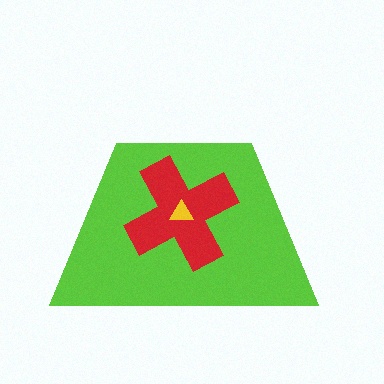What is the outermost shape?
The lime trapezoid.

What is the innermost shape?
The yellow triangle.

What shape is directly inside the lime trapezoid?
The red cross.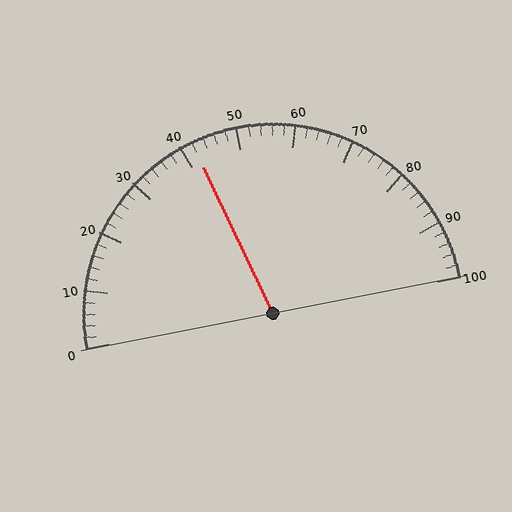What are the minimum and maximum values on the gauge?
The gauge ranges from 0 to 100.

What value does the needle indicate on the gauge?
The needle indicates approximately 42.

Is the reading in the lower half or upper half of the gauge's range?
The reading is in the lower half of the range (0 to 100).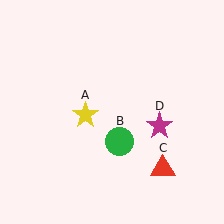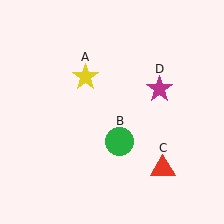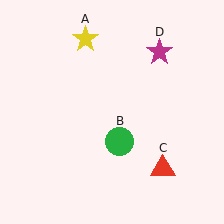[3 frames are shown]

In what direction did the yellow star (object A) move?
The yellow star (object A) moved up.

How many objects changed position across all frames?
2 objects changed position: yellow star (object A), magenta star (object D).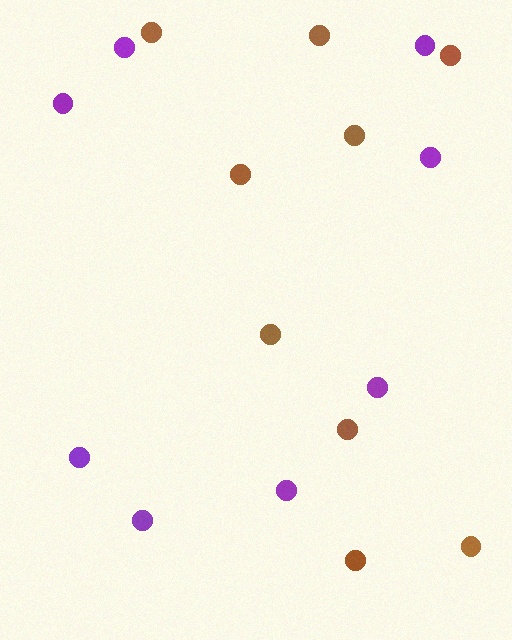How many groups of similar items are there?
There are 2 groups: one group of brown circles (9) and one group of purple circles (8).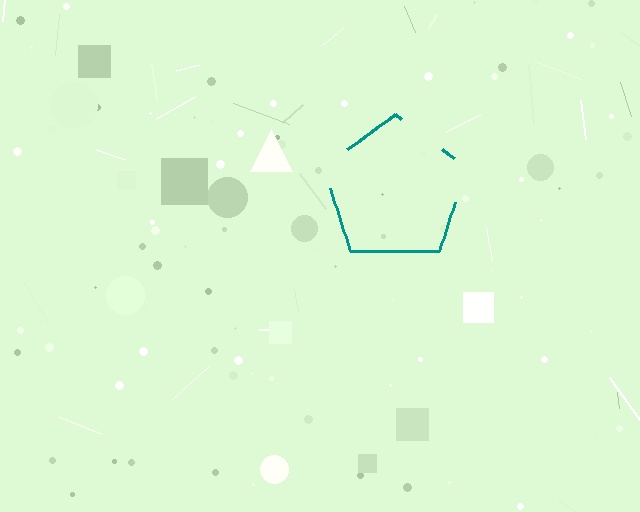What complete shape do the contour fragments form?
The contour fragments form a pentagon.